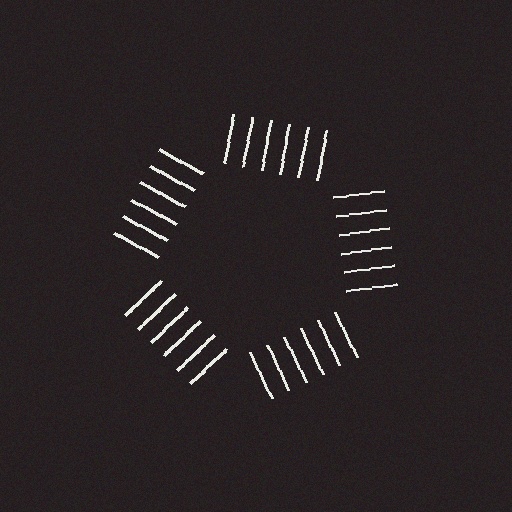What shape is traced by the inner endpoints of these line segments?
An illusory pentagon — the line segments terminate on its edges but no continuous stroke is drawn.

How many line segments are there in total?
30 — 6 along each of the 5 edges.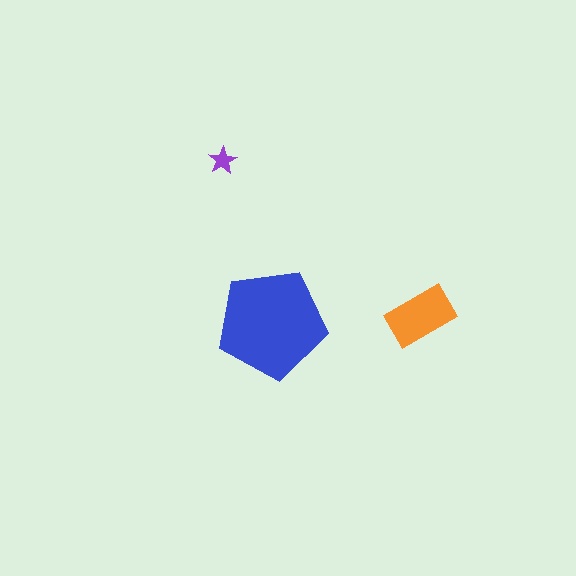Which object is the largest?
The blue pentagon.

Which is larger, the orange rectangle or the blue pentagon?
The blue pentagon.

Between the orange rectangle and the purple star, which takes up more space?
The orange rectangle.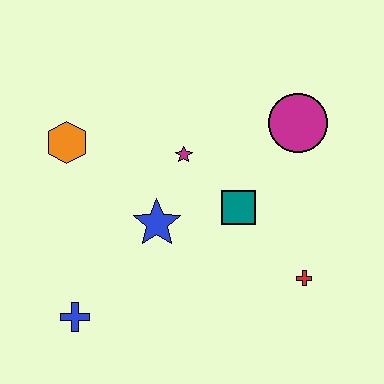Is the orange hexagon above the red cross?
Yes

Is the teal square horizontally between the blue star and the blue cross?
No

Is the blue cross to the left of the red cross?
Yes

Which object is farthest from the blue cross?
The magenta circle is farthest from the blue cross.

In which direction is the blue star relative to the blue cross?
The blue star is above the blue cross.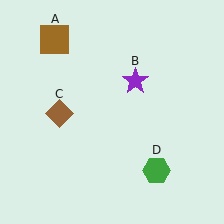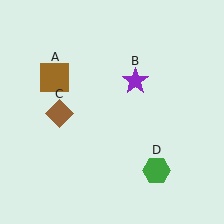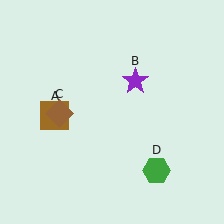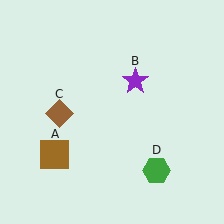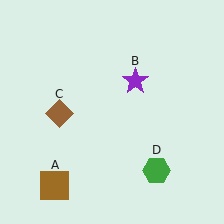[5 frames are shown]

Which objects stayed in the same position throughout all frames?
Purple star (object B) and brown diamond (object C) and green hexagon (object D) remained stationary.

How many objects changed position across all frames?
1 object changed position: brown square (object A).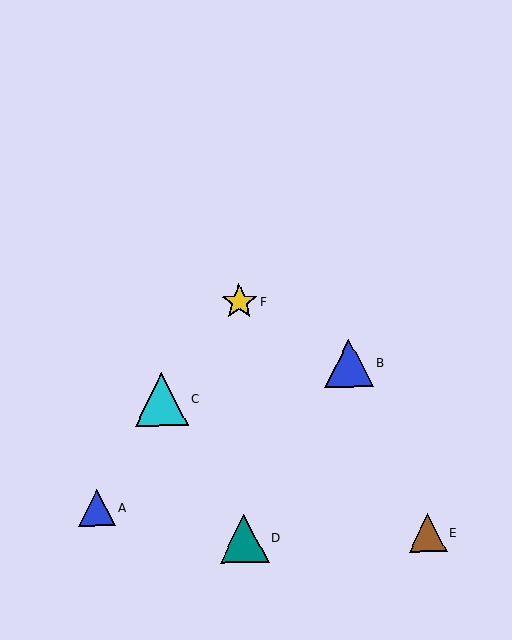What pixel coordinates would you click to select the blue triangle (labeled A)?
Click at (97, 508) to select the blue triangle A.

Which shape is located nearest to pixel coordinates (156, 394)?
The cyan triangle (labeled C) at (161, 400) is nearest to that location.